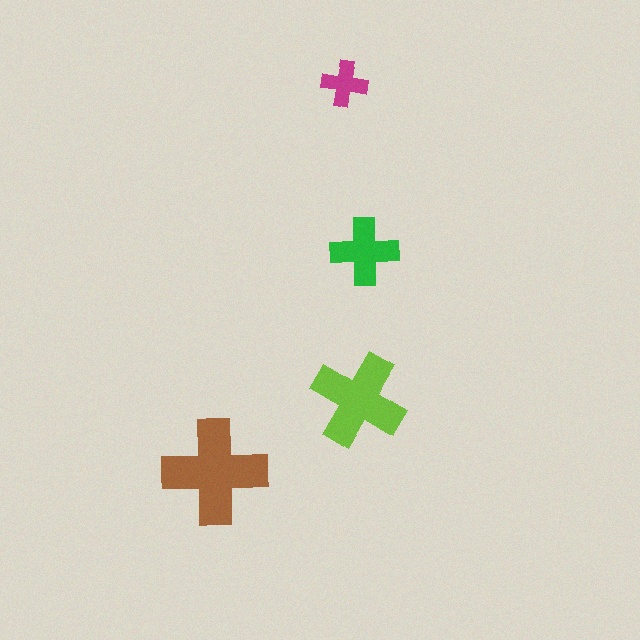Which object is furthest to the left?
The brown cross is leftmost.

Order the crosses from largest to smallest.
the brown one, the lime one, the green one, the magenta one.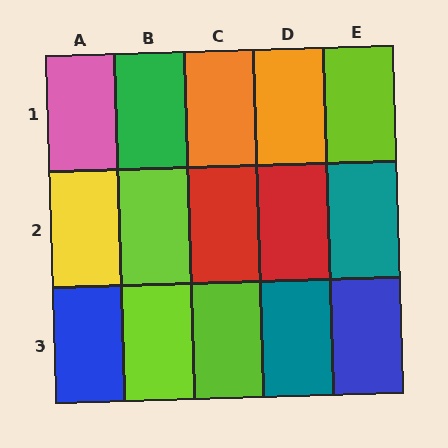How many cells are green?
1 cell is green.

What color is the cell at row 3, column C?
Lime.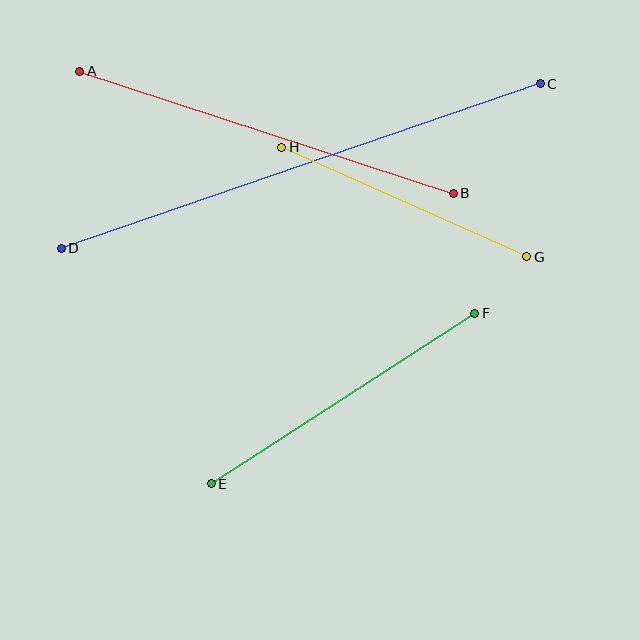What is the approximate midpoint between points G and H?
The midpoint is at approximately (404, 202) pixels.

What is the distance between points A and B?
The distance is approximately 393 pixels.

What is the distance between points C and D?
The distance is approximately 507 pixels.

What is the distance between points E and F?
The distance is approximately 314 pixels.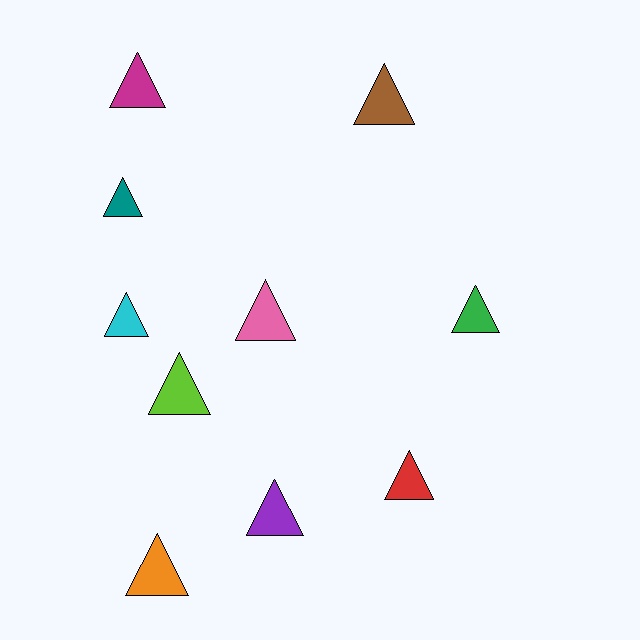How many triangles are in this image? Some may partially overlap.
There are 10 triangles.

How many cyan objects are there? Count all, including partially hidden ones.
There is 1 cyan object.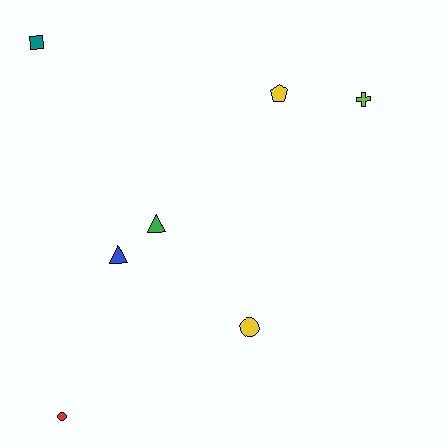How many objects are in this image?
There are 7 objects.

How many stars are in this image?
There are no stars.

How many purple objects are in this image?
There are no purple objects.